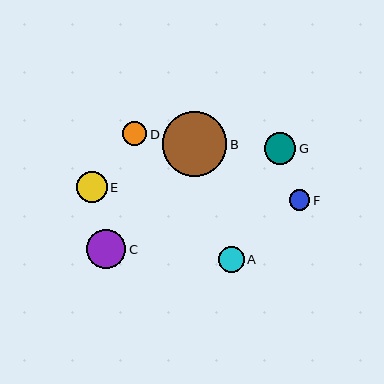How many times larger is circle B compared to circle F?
Circle B is approximately 3.2 times the size of circle F.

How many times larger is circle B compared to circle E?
Circle B is approximately 2.1 times the size of circle E.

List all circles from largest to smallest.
From largest to smallest: B, C, G, E, A, D, F.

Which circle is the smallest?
Circle F is the smallest with a size of approximately 20 pixels.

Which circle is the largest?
Circle B is the largest with a size of approximately 65 pixels.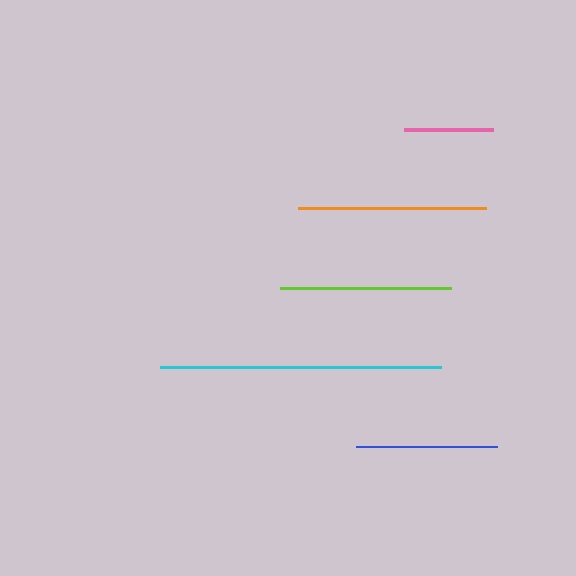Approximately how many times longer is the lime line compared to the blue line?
The lime line is approximately 1.2 times the length of the blue line.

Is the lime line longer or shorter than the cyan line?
The cyan line is longer than the lime line.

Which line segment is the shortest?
The pink line is the shortest at approximately 89 pixels.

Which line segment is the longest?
The cyan line is the longest at approximately 281 pixels.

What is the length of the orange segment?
The orange segment is approximately 188 pixels long.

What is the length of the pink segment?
The pink segment is approximately 89 pixels long.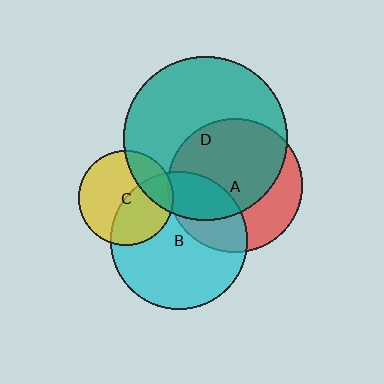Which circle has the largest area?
Circle D (teal).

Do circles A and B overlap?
Yes.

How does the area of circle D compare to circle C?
Approximately 3.0 times.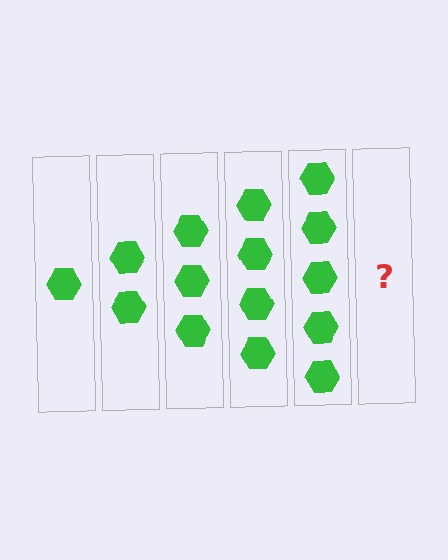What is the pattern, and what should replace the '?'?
The pattern is that each step adds one more hexagon. The '?' should be 6 hexagons.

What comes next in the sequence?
The next element should be 6 hexagons.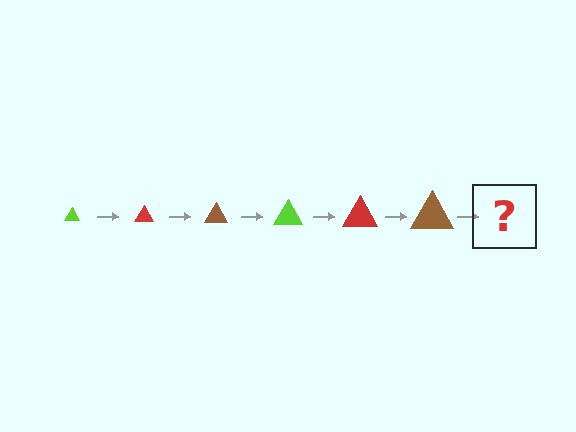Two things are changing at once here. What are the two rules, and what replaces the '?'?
The two rules are that the triangle grows larger each step and the color cycles through lime, red, and brown. The '?' should be a lime triangle, larger than the previous one.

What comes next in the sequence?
The next element should be a lime triangle, larger than the previous one.